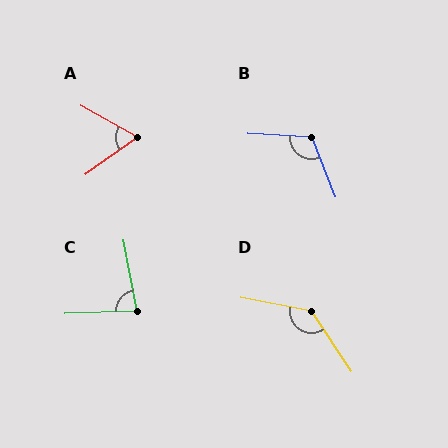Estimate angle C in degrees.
Approximately 81 degrees.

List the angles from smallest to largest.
A (65°), C (81°), B (115°), D (134°).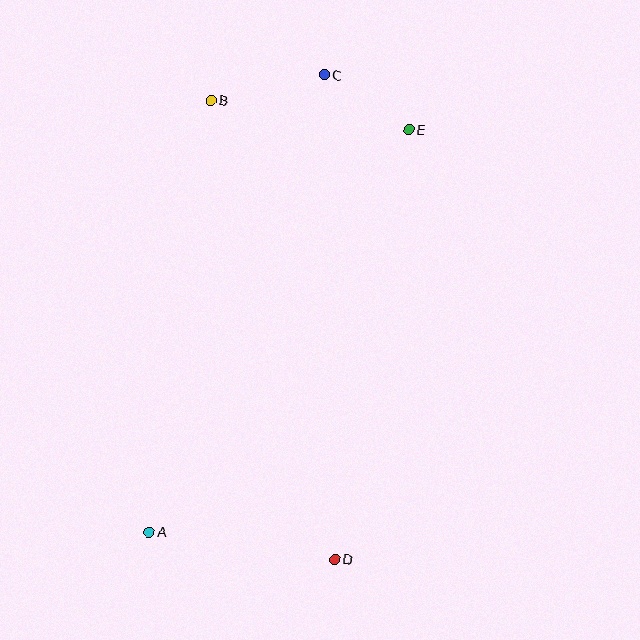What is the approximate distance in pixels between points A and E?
The distance between A and E is approximately 479 pixels.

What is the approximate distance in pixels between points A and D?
The distance between A and D is approximately 187 pixels.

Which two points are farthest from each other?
Points A and C are farthest from each other.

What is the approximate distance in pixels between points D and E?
The distance between D and E is approximately 436 pixels.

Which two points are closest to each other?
Points C and E are closest to each other.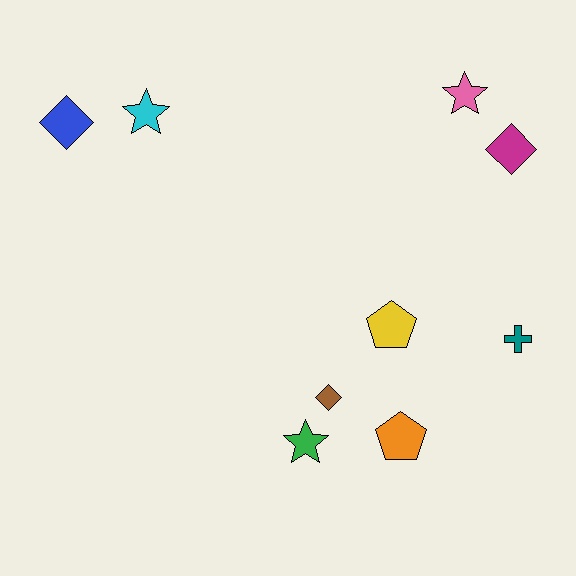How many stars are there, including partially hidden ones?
There are 3 stars.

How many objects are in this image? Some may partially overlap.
There are 9 objects.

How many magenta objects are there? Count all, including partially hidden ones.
There is 1 magenta object.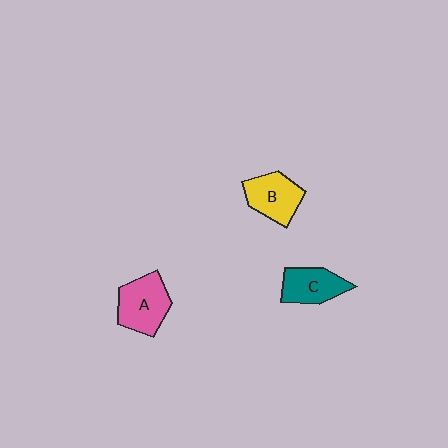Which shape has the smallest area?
Shape C (teal).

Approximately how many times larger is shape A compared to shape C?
Approximately 1.2 times.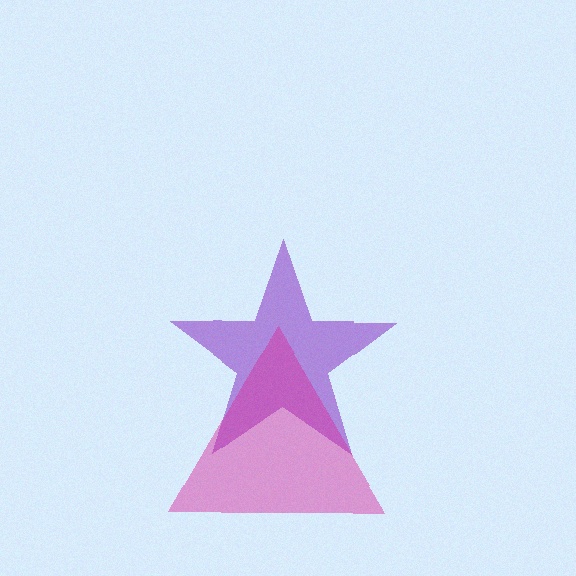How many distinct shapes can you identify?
There are 2 distinct shapes: a purple star, a magenta triangle.